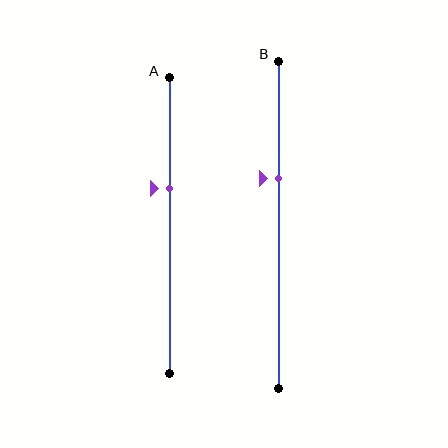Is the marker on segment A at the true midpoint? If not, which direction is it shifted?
No, the marker on segment A is shifted upward by about 13% of the segment length.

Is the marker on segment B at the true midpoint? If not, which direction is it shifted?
No, the marker on segment B is shifted upward by about 14% of the segment length.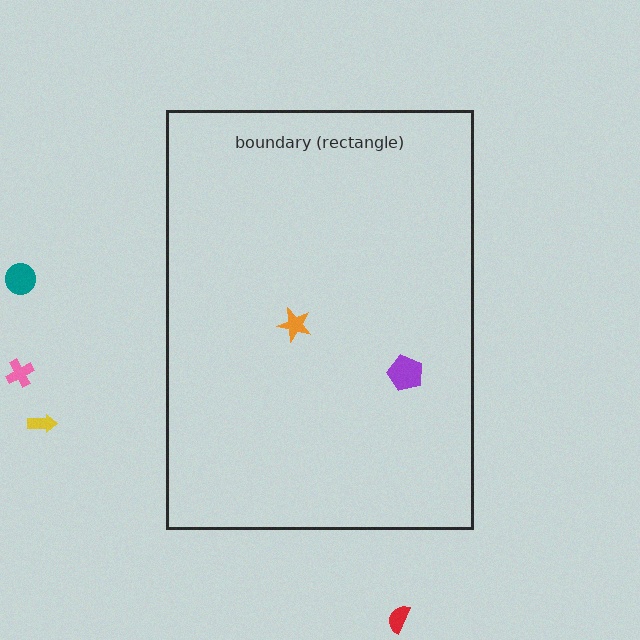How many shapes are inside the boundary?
2 inside, 4 outside.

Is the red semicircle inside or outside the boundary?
Outside.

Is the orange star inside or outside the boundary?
Inside.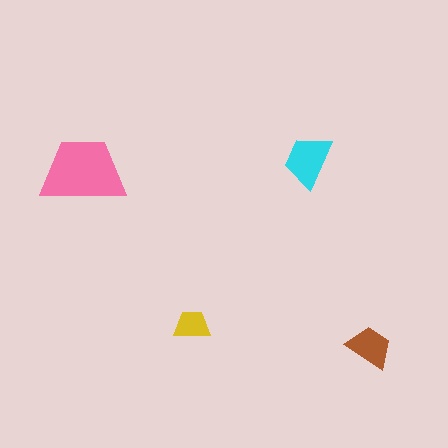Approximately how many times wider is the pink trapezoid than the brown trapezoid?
About 2 times wider.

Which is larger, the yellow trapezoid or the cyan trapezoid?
The cyan one.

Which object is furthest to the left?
The pink trapezoid is leftmost.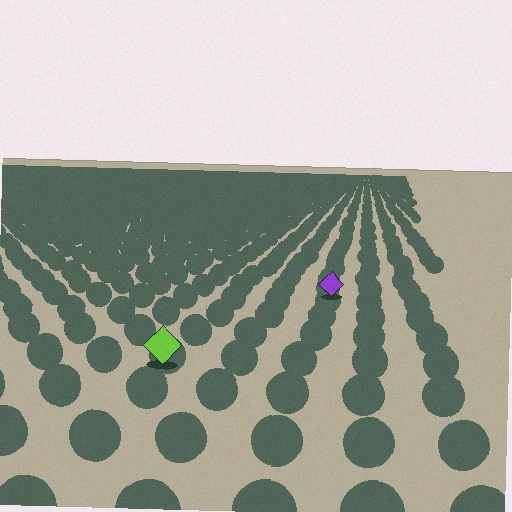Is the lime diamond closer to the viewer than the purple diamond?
Yes. The lime diamond is closer — you can tell from the texture gradient: the ground texture is coarser near it.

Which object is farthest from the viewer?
The purple diamond is farthest from the viewer. It appears smaller and the ground texture around it is denser.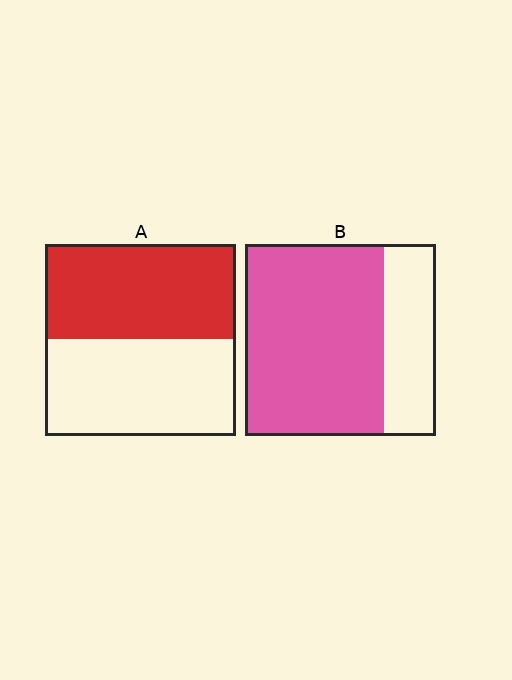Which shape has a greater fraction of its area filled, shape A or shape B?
Shape B.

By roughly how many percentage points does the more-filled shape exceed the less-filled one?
By roughly 25 percentage points (B over A).